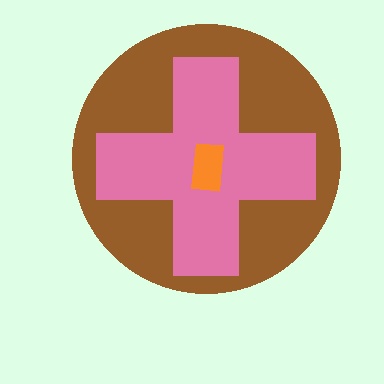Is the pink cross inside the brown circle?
Yes.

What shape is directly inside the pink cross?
The orange rectangle.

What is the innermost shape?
The orange rectangle.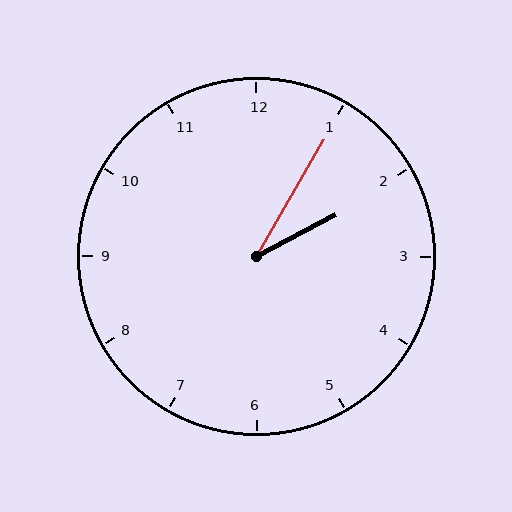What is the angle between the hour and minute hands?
Approximately 32 degrees.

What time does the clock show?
2:05.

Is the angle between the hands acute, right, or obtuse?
It is acute.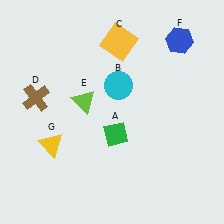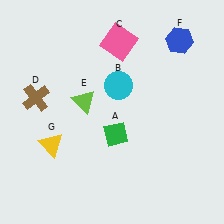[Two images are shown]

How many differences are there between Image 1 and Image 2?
There is 1 difference between the two images.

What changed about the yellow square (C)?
In Image 1, C is yellow. In Image 2, it changed to pink.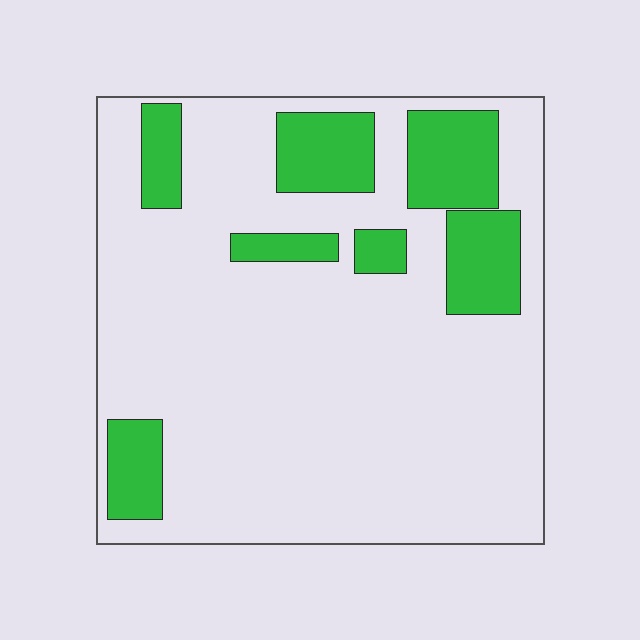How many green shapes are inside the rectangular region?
7.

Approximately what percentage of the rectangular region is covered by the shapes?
Approximately 20%.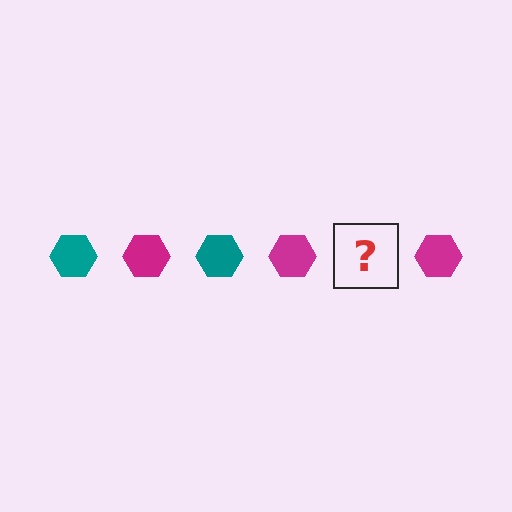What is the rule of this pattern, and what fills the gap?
The rule is that the pattern cycles through teal, magenta hexagons. The gap should be filled with a teal hexagon.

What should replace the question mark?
The question mark should be replaced with a teal hexagon.